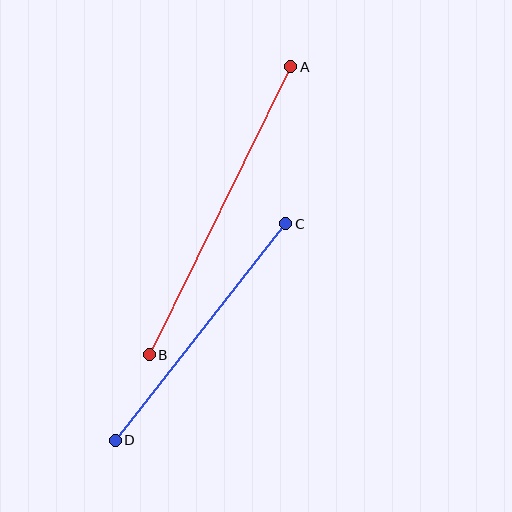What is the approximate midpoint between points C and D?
The midpoint is at approximately (200, 332) pixels.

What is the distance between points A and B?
The distance is approximately 321 pixels.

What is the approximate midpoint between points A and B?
The midpoint is at approximately (220, 211) pixels.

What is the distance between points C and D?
The distance is approximately 275 pixels.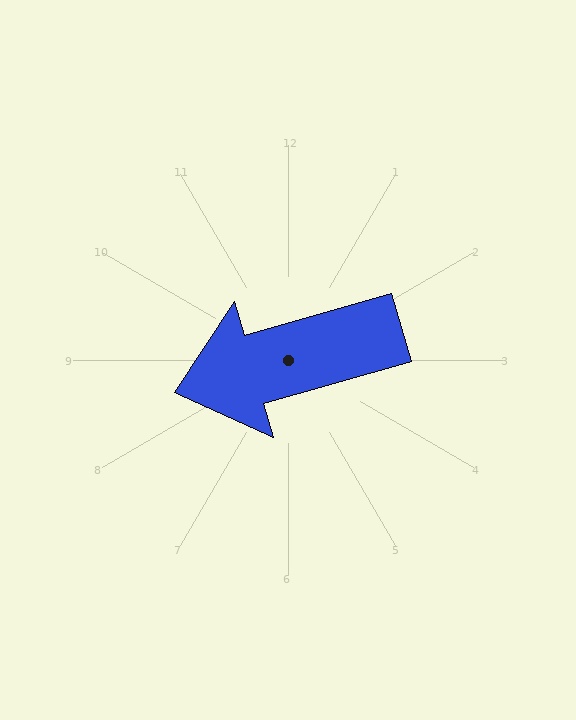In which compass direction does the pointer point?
West.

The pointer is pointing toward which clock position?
Roughly 8 o'clock.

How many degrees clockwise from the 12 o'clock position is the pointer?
Approximately 254 degrees.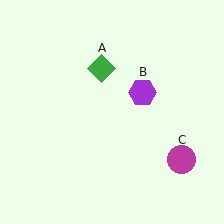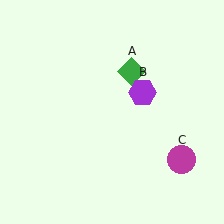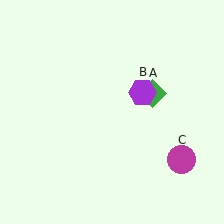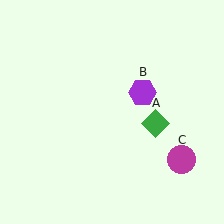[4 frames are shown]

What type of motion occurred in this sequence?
The green diamond (object A) rotated clockwise around the center of the scene.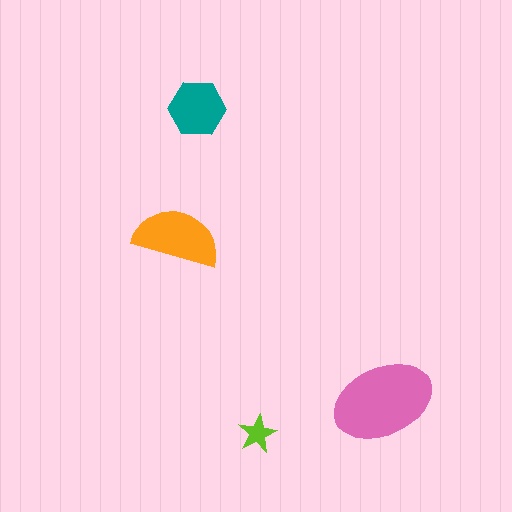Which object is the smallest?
The lime star.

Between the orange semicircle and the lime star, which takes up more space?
The orange semicircle.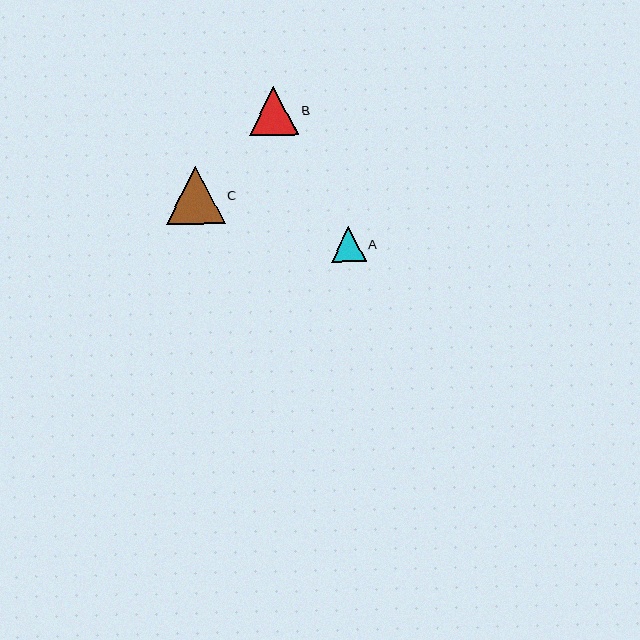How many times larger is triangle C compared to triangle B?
Triangle C is approximately 1.2 times the size of triangle B.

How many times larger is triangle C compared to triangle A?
Triangle C is approximately 1.7 times the size of triangle A.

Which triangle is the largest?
Triangle C is the largest with a size of approximately 58 pixels.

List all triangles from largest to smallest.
From largest to smallest: C, B, A.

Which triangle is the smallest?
Triangle A is the smallest with a size of approximately 35 pixels.